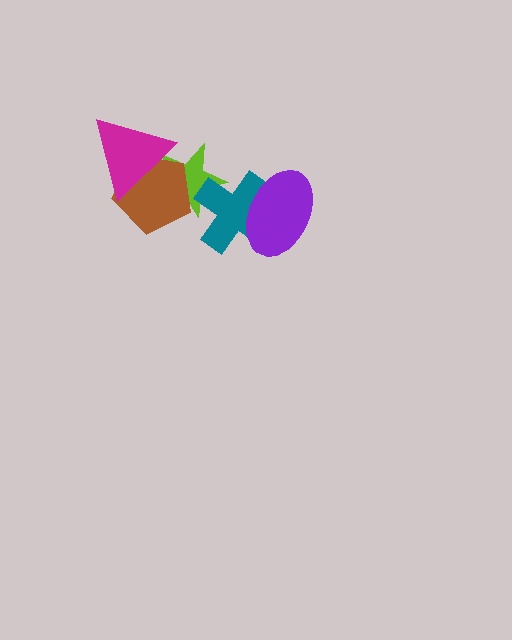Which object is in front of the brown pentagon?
The magenta triangle is in front of the brown pentagon.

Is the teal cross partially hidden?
Yes, it is partially covered by another shape.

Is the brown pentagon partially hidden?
Yes, it is partially covered by another shape.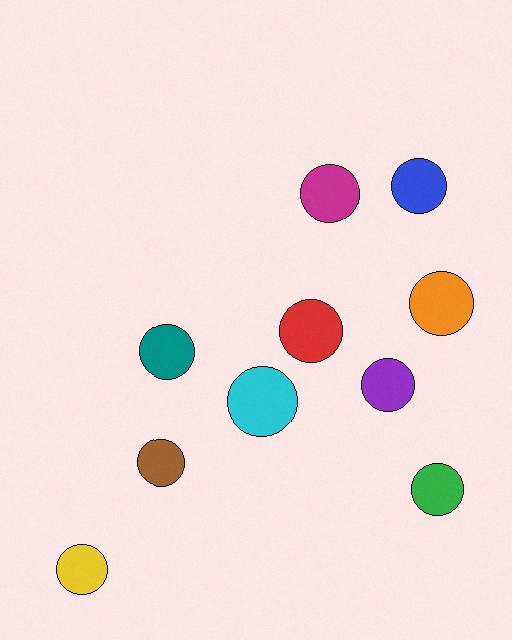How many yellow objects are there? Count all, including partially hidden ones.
There is 1 yellow object.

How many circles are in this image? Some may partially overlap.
There are 10 circles.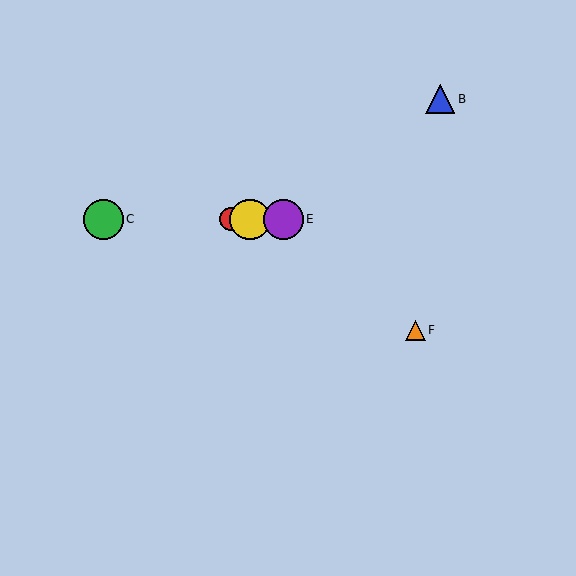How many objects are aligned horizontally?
4 objects (A, C, D, E) are aligned horizontally.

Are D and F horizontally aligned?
No, D is at y≈219 and F is at y≈330.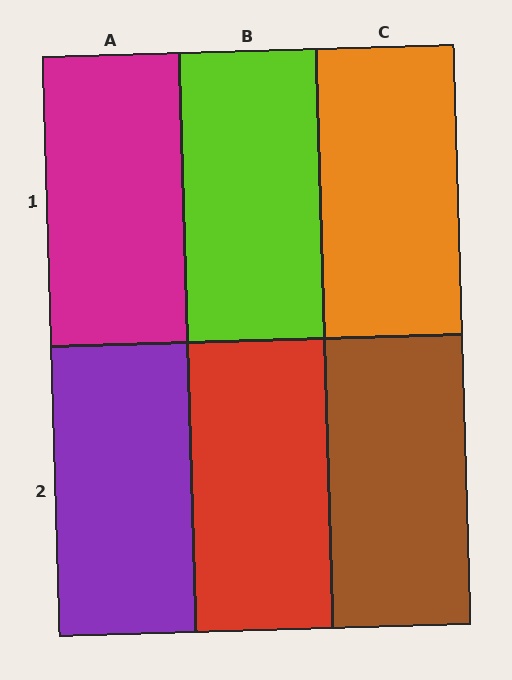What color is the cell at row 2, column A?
Purple.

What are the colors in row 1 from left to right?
Magenta, lime, orange.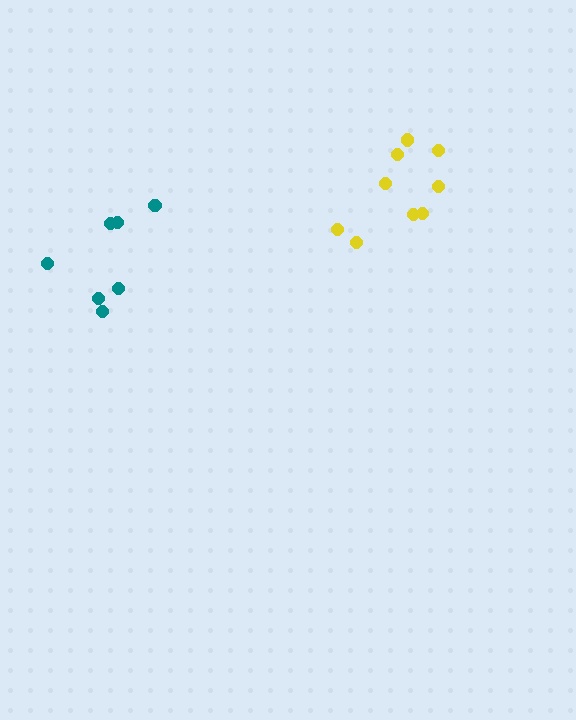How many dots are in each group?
Group 1: 7 dots, Group 2: 9 dots (16 total).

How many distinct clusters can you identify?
There are 2 distinct clusters.